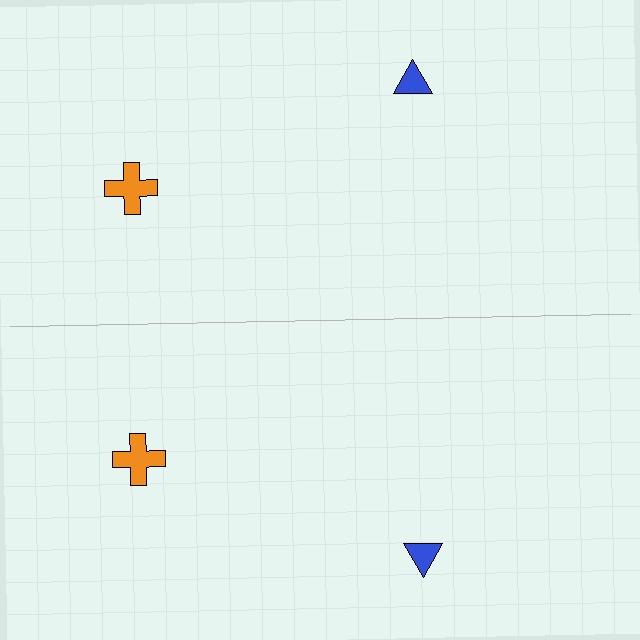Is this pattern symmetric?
Yes, this pattern has bilateral (reflection) symmetry.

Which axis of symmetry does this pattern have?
The pattern has a horizontal axis of symmetry running through the center of the image.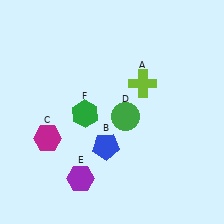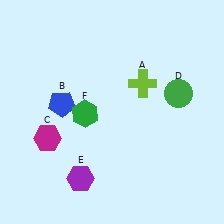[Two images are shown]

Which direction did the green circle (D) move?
The green circle (D) moved right.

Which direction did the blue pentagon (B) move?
The blue pentagon (B) moved left.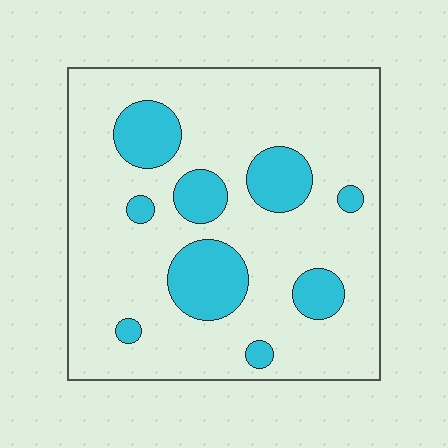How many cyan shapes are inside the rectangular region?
9.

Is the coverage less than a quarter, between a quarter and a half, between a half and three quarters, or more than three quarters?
Less than a quarter.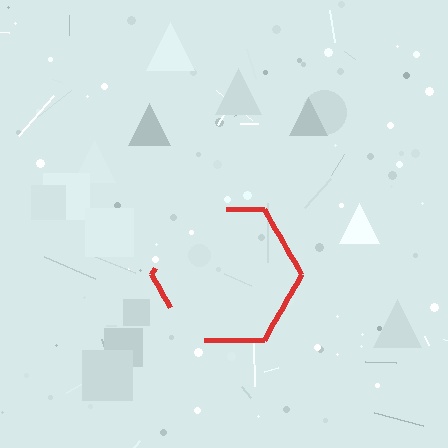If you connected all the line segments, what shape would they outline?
They would outline a hexagon.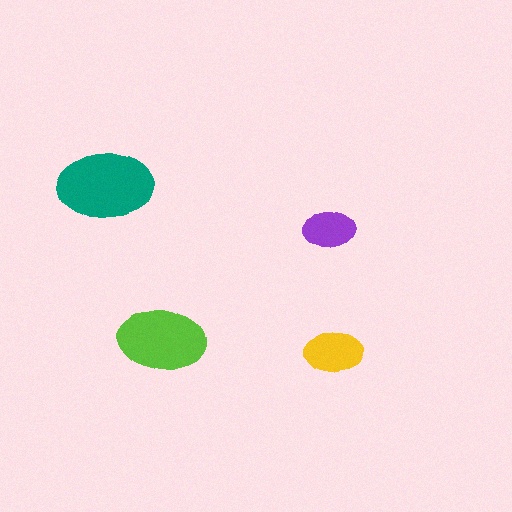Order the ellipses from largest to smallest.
the teal one, the lime one, the yellow one, the purple one.